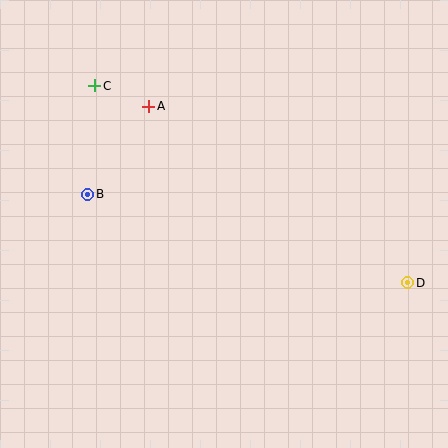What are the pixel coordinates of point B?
Point B is at (88, 194).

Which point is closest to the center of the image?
Point B at (88, 194) is closest to the center.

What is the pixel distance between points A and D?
The distance between A and D is 313 pixels.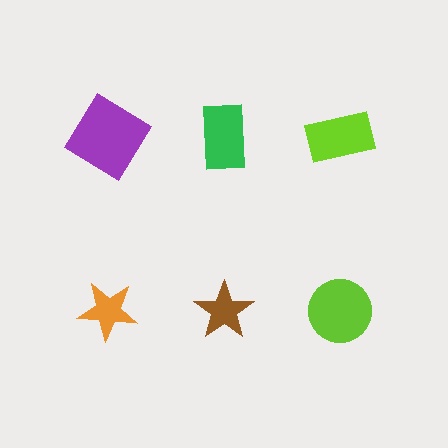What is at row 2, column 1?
An orange star.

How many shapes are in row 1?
3 shapes.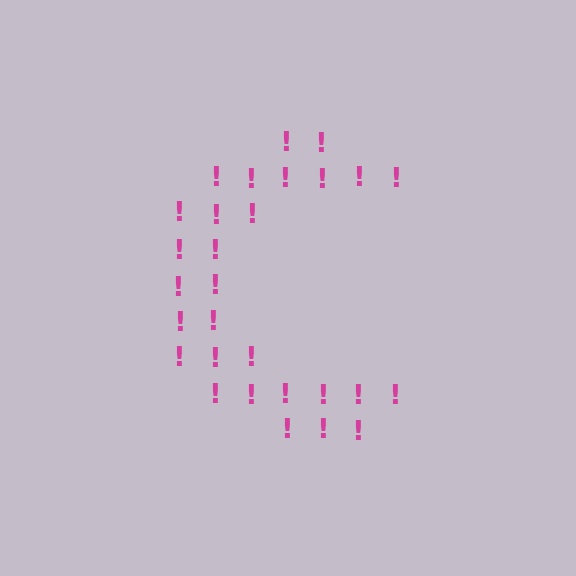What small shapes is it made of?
It is made of small exclamation marks.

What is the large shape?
The large shape is the letter C.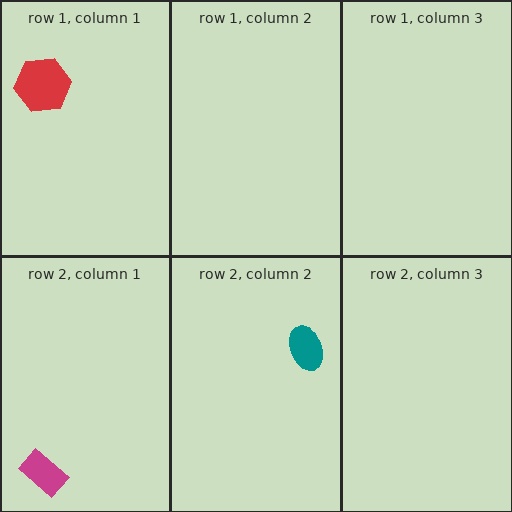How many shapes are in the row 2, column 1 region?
1.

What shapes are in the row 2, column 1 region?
The magenta rectangle.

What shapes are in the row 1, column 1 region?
The red hexagon.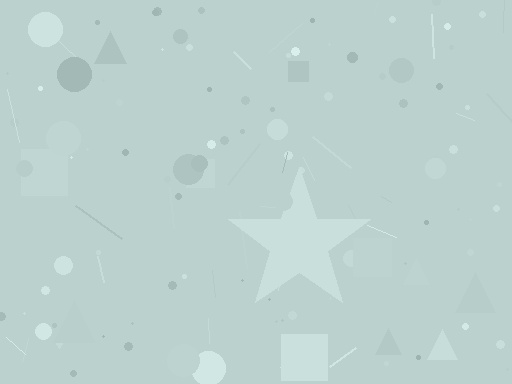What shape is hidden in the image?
A star is hidden in the image.